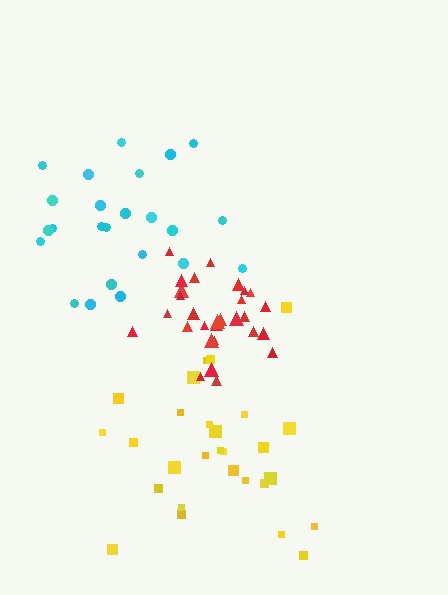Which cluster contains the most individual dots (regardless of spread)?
Red (29).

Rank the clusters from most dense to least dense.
red, yellow, cyan.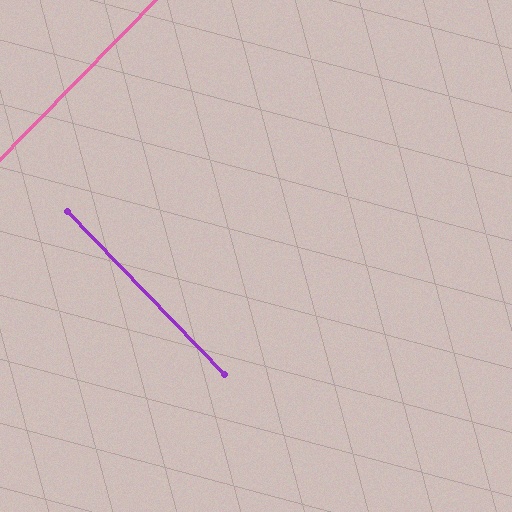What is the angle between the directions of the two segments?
Approximately 88 degrees.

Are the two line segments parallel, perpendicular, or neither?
Perpendicular — they meet at approximately 88°.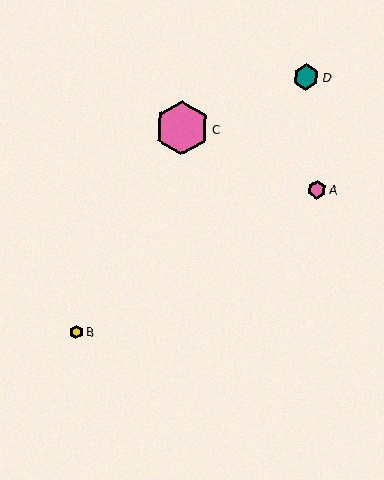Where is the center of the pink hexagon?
The center of the pink hexagon is at (182, 128).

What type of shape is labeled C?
Shape C is a pink hexagon.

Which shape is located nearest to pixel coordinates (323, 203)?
The pink hexagon (labeled A) at (317, 190) is nearest to that location.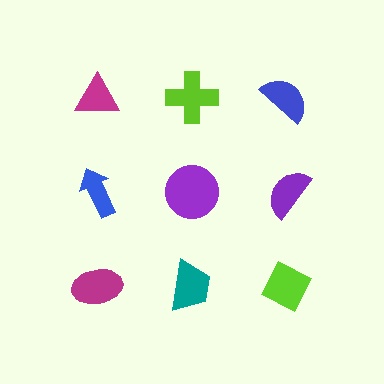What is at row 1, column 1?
A magenta triangle.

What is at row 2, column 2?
A purple circle.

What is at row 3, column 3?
A lime diamond.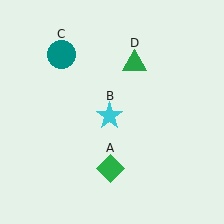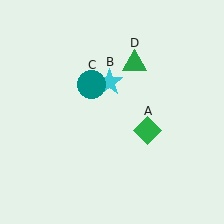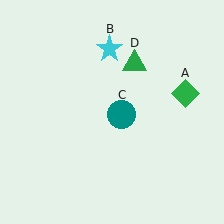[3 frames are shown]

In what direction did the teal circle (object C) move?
The teal circle (object C) moved down and to the right.